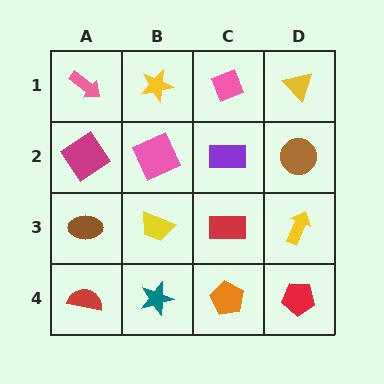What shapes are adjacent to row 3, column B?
A pink square (row 2, column B), a teal star (row 4, column B), a brown ellipse (row 3, column A), a red rectangle (row 3, column C).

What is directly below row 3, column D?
A red pentagon.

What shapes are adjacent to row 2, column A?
A pink arrow (row 1, column A), a brown ellipse (row 3, column A), a pink square (row 2, column B).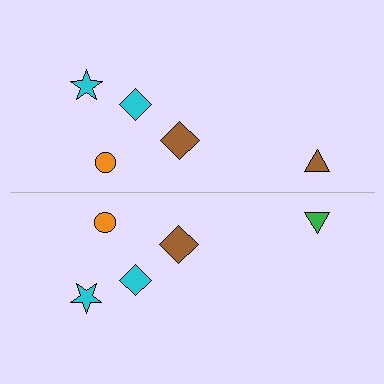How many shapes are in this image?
There are 10 shapes in this image.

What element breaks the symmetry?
The green triangle on the bottom side breaks the symmetry — its mirror counterpart is brown.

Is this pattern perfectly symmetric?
No, the pattern is not perfectly symmetric. The green triangle on the bottom side breaks the symmetry — its mirror counterpart is brown.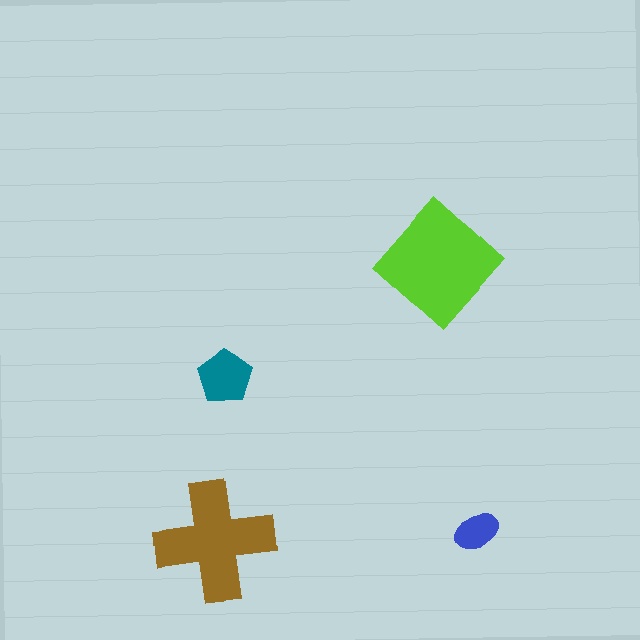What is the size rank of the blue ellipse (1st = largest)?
4th.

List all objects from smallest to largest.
The blue ellipse, the teal pentagon, the brown cross, the lime diamond.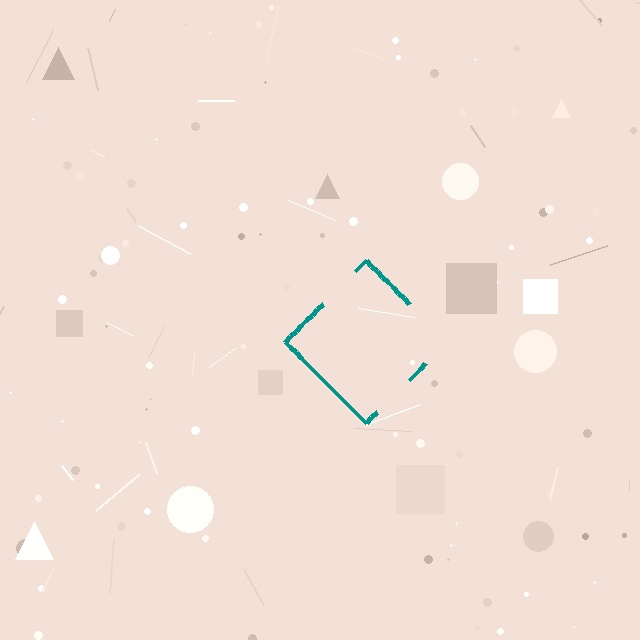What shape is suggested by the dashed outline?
The dashed outline suggests a diamond.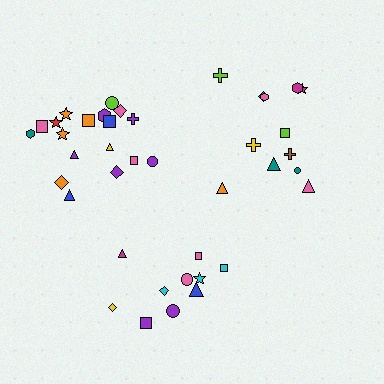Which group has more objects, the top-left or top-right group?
The top-left group.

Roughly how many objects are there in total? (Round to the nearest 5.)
Roughly 40 objects in total.